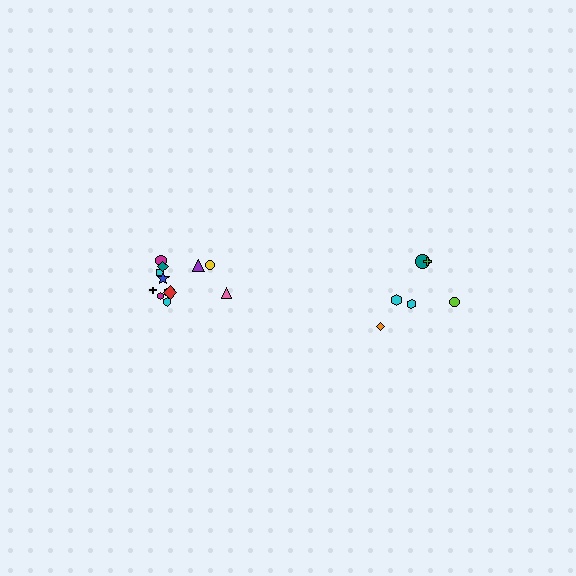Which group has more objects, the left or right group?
The left group.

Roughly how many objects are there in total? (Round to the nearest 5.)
Roughly 20 objects in total.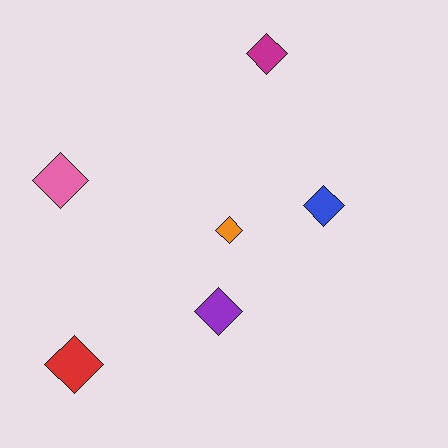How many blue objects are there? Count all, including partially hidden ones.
There is 1 blue object.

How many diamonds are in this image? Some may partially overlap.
There are 6 diamonds.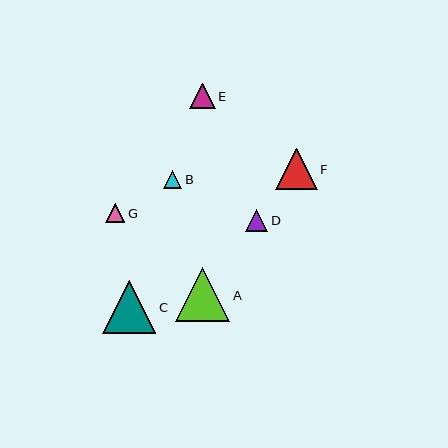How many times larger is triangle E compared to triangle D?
Triangle E is approximately 1.2 times the size of triangle D.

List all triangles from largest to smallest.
From largest to smallest: A, C, F, E, D, G, B.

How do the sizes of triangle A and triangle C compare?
Triangle A and triangle C are approximately the same size.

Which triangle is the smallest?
Triangle B is the smallest with a size of approximately 18 pixels.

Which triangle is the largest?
Triangle A is the largest with a size of approximately 54 pixels.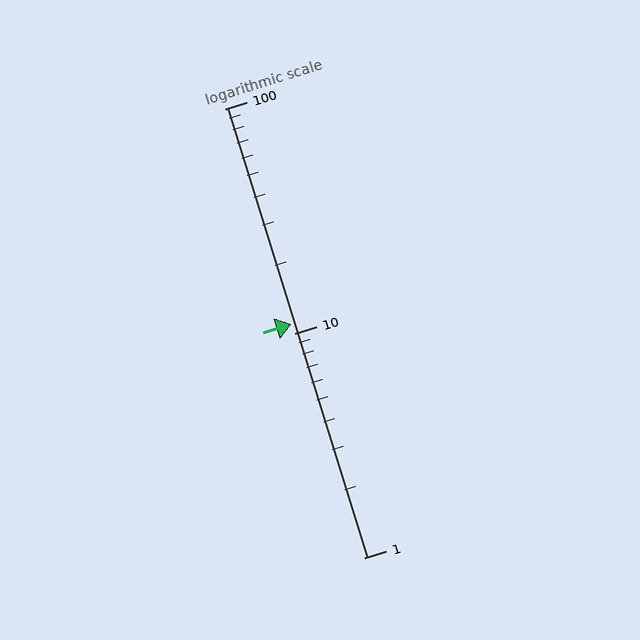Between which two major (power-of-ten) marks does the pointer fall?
The pointer is between 10 and 100.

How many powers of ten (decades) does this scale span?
The scale spans 2 decades, from 1 to 100.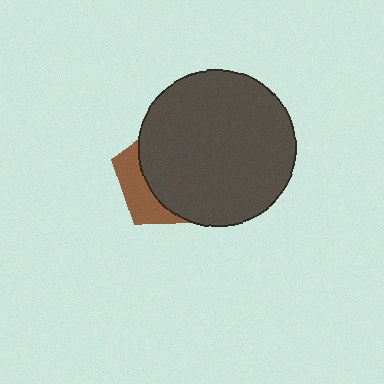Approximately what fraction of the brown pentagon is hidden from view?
Roughly 70% of the brown pentagon is hidden behind the dark gray circle.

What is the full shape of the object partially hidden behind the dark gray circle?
The partially hidden object is a brown pentagon.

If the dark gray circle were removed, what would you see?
You would see the complete brown pentagon.